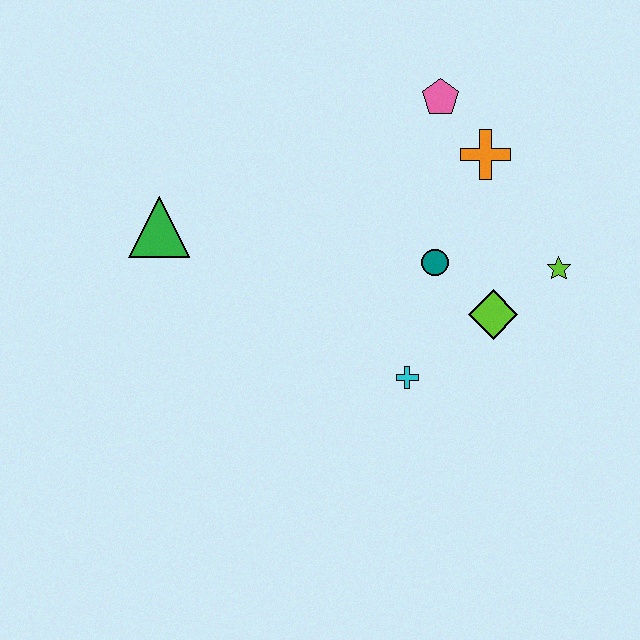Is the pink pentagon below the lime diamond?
No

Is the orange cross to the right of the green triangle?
Yes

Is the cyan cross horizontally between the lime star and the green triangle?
Yes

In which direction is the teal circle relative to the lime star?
The teal circle is to the left of the lime star.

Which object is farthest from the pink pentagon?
The green triangle is farthest from the pink pentagon.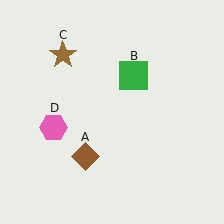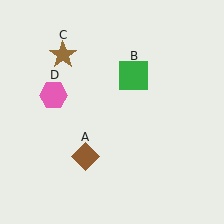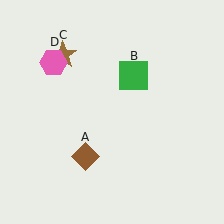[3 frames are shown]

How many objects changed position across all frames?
1 object changed position: pink hexagon (object D).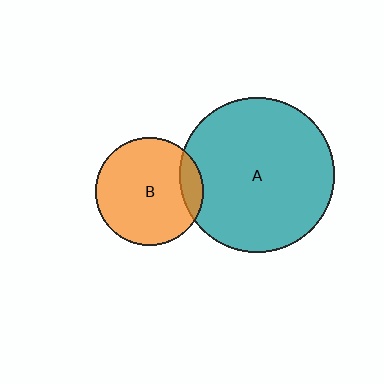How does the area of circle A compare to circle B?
Approximately 2.0 times.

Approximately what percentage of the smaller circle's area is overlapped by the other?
Approximately 10%.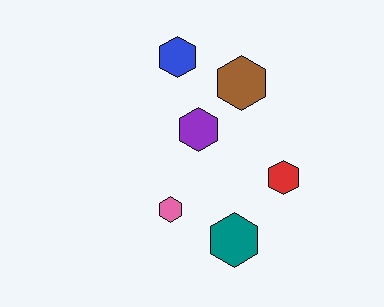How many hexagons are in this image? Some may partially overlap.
There are 6 hexagons.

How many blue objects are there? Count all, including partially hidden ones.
There is 1 blue object.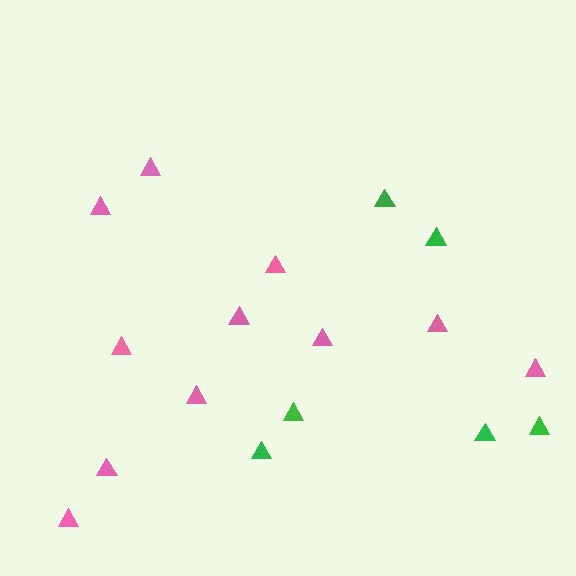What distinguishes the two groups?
There are 2 groups: one group of green triangles (6) and one group of pink triangles (11).